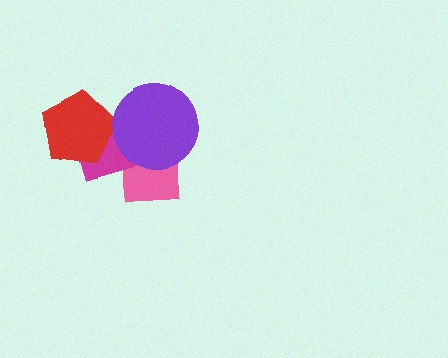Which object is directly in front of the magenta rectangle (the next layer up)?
The red pentagon is directly in front of the magenta rectangle.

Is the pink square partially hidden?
Yes, it is partially covered by another shape.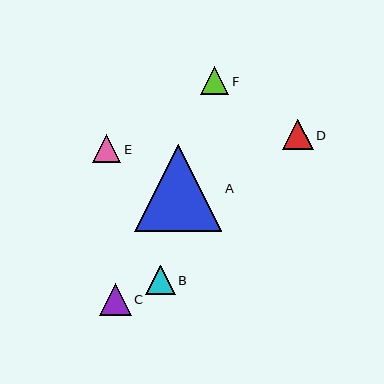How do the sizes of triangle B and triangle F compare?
Triangle B and triangle F are approximately the same size.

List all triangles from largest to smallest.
From largest to smallest: A, C, D, B, E, F.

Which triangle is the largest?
Triangle A is the largest with a size of approximately 87 pixels.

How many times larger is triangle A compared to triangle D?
Triangle A is approximately 2.9 times the size of triangle D.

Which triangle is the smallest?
Triangle F is the smallest with a size of approximately 28 pixels.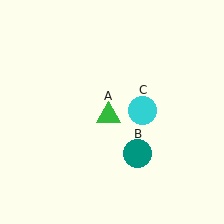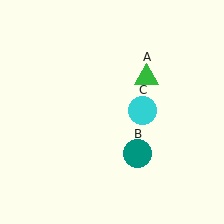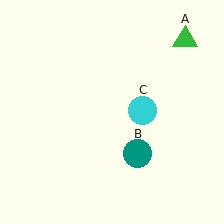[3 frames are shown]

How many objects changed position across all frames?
1 object changed position: green triangle (object A).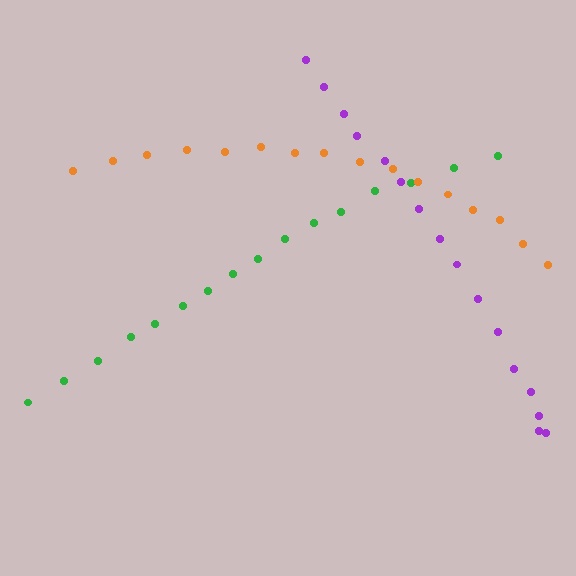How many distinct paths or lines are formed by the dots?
There are 3 distinct paths.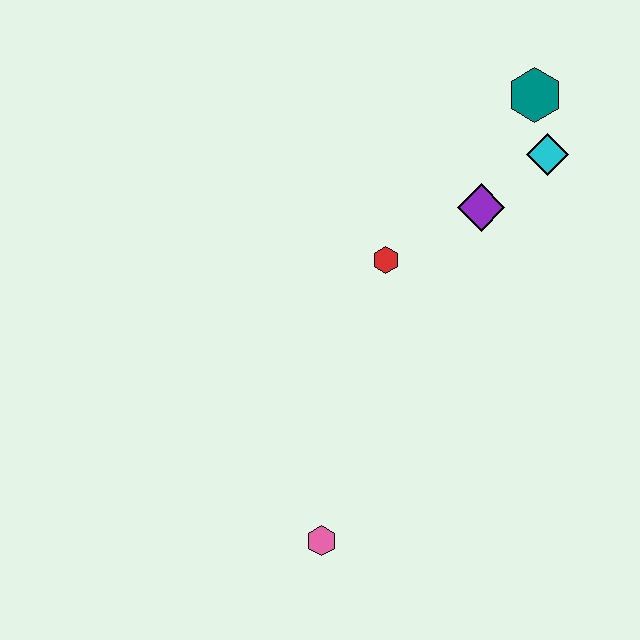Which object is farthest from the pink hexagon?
The teal hexagon is farthest from the pink hexagon.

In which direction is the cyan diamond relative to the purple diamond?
The cyan diamond is to the right of the purple diamond.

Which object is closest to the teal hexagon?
The cyan diamond is closest to the teal hexagon.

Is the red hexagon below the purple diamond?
Yes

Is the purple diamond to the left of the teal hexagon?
Yes